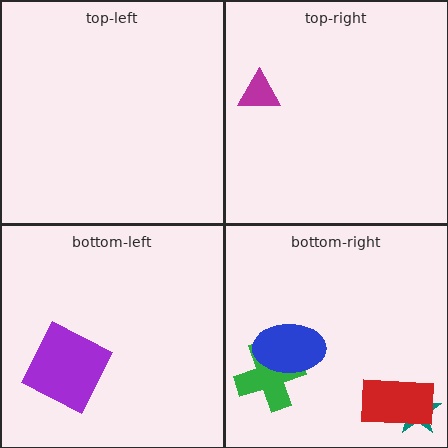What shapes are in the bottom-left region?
The purple square.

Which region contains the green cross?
The bottom-right region.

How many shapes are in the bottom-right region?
4.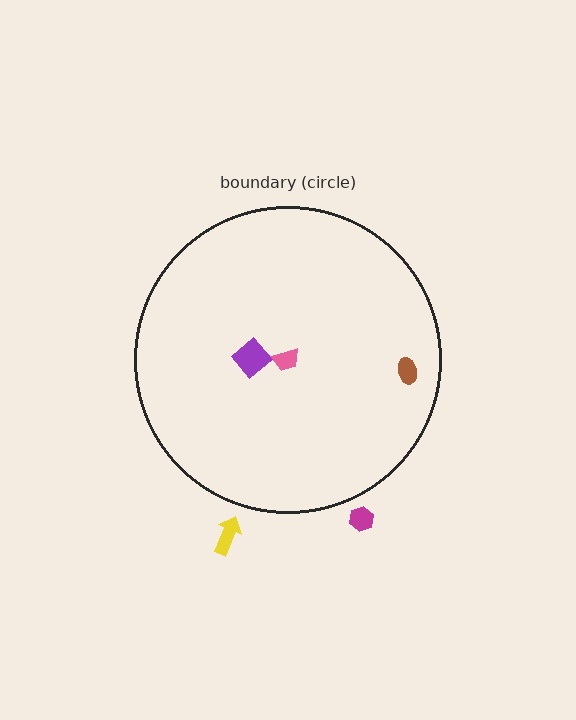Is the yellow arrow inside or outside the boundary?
Outside.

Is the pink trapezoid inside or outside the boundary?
Inside.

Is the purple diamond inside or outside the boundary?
Inside.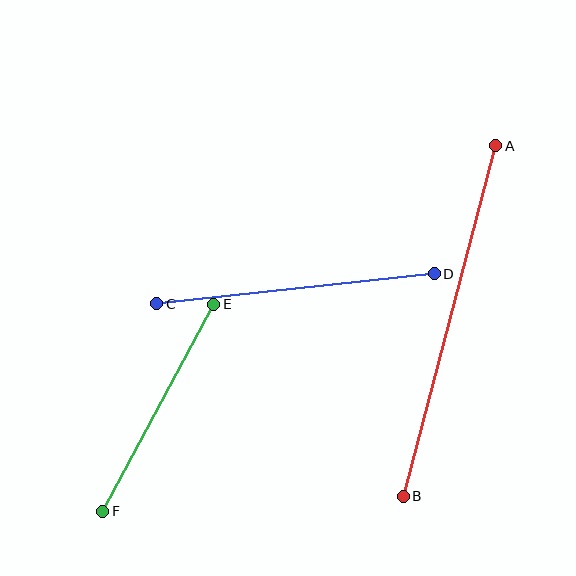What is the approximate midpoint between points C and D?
The midpoint is at approximately (295, 289) pixels.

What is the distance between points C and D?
The distance is approximately 279 pixels.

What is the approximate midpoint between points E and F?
The midpoint is at approximately (158, 408) pixels.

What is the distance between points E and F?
The distance is approximately 235 pixels.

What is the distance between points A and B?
The distance is approximately 363 pixels.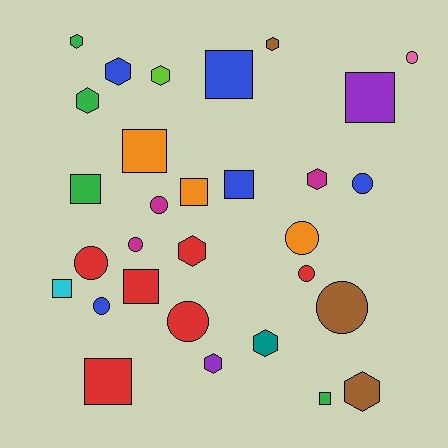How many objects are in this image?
There are 30 objects.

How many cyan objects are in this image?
There is 1 cyan object.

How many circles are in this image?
There are 10 circles.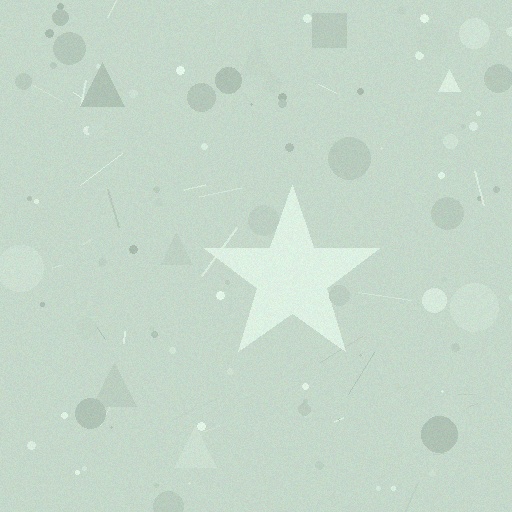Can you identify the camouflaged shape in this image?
The camouflaged shape is a star.